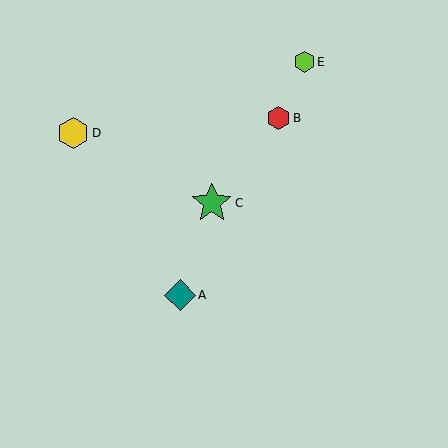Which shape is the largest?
The green star (labeled C) is the largest.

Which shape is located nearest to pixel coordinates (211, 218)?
The green star (labeled C) at (212, 203) is nearest to that location.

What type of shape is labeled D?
Shape D is a yellow hexagon.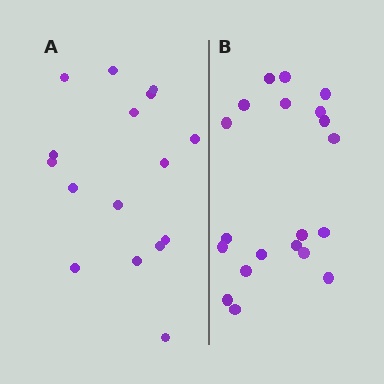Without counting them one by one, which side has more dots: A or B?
Region B (the right region) has more dots.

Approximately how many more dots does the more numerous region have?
Region B has about 4 more dots than region A.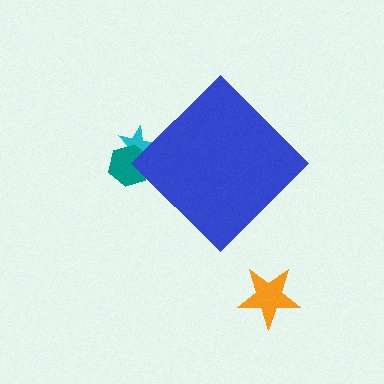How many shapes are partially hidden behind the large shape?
2 shapes are partially hidden.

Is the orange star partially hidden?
No, the orange star is fully visible.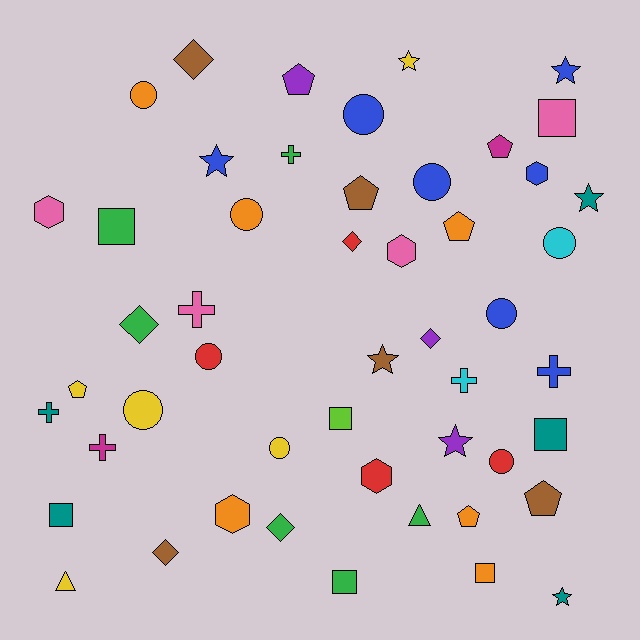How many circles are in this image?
There are 10 circles.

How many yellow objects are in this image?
There are 5 yellow objects.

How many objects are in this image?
There are 50 objects.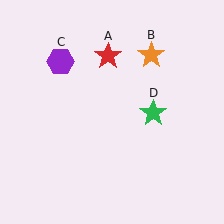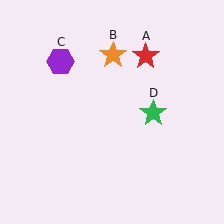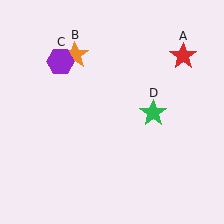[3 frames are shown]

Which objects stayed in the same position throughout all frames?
Purple hexagon (object C) and green star (object D) remained stationary.